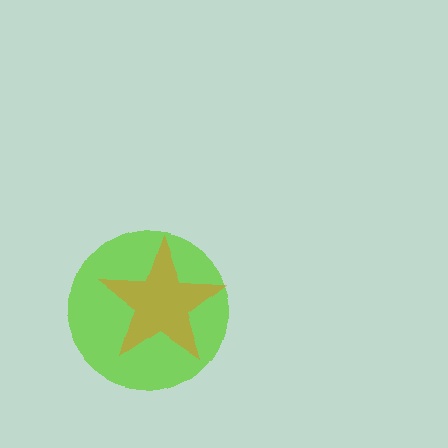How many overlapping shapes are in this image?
There are 2 overlapping shapes in the image.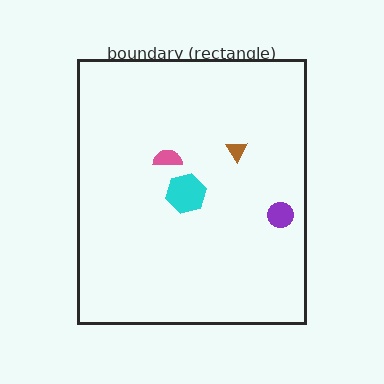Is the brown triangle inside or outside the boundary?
Inside.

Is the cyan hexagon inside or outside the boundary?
Inside.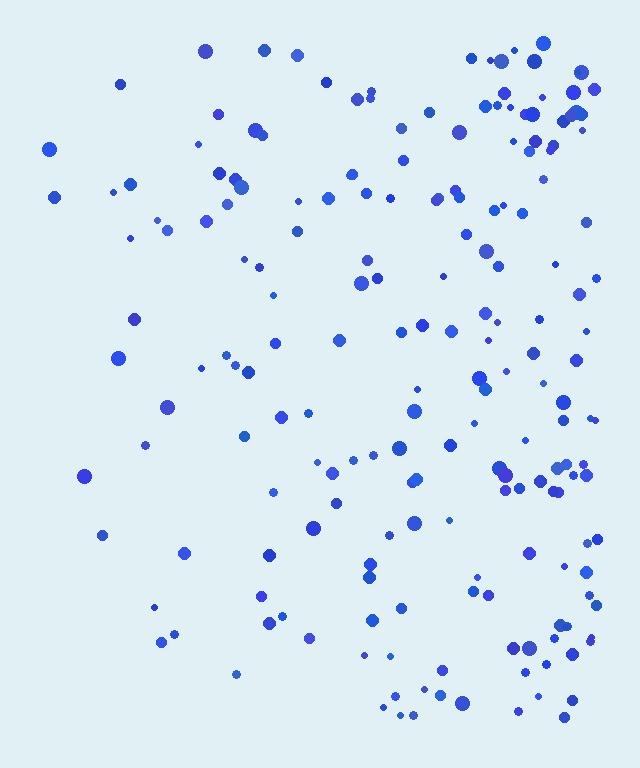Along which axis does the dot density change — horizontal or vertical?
Horizontal.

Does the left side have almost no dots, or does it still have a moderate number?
Still a moderate number, just noticeably fewer than the right.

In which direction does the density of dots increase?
From left to right, with the right side densest.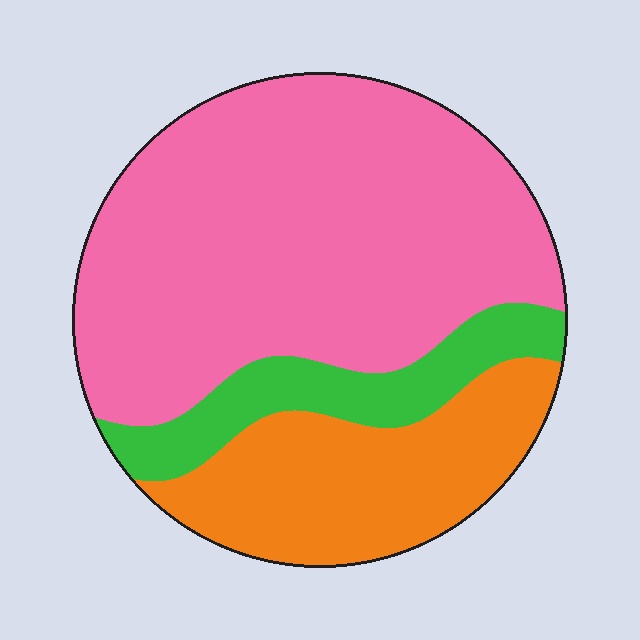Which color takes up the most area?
Pink, at roughly 60%.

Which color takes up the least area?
Green, at roughly 15%.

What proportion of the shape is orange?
Orange covers 25% of the shape.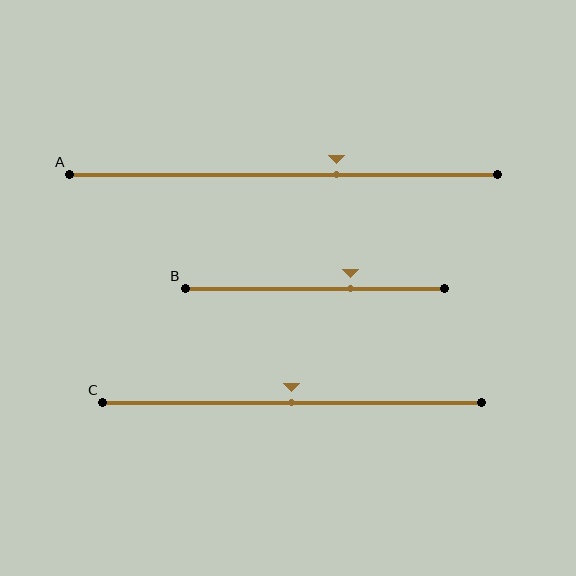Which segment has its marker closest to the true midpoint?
Segment C has its marker closest to the true midpoint.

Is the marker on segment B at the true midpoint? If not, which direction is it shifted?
No, the marker on segment B is shifted to the right by about 14% of the segment length.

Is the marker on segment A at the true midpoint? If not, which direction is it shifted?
No, the marker on segment A is shifted to the right by about 12% of the segment length.